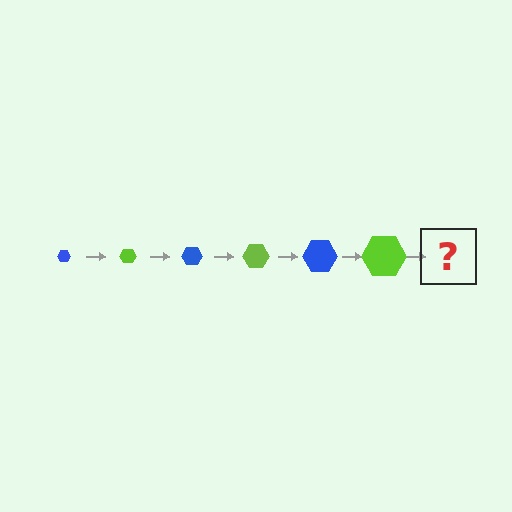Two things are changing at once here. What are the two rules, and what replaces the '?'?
The two rules are that the hexagon grows larger each step and the color cycles through blue and lime. The '?' should be a blue hexagon, larger than the previous one.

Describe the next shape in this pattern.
It should be a blue hexagon, larger than the previous one.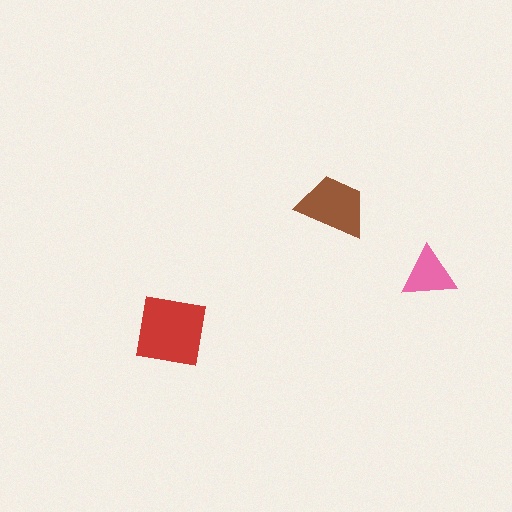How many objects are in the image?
There are 3 objects in the image.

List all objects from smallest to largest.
The pink triangle, the brown trapezoid, the red square.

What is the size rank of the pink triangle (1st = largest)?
3rd.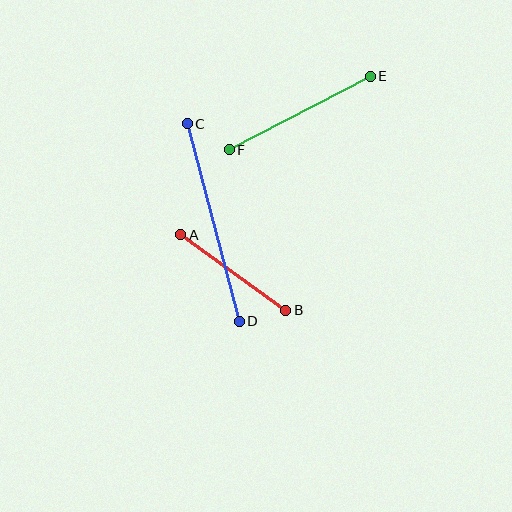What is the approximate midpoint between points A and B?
The midpoint is at approximately (233, 273) pixels.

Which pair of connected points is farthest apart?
Points C and D are farthest apart.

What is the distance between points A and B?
The distance is approximately 130 pixels.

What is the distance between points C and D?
The distance is approximately 204 pixels.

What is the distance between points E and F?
The distance is approximately 159 pixels.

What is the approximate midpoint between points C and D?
The midpoint is at approximately (213, 222) pixels.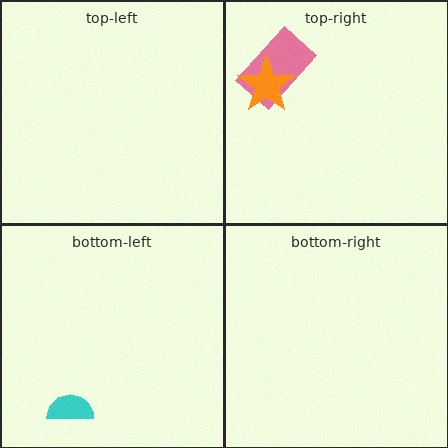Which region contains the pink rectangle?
The top-right region.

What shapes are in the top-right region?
The pink rectangle, the orange star.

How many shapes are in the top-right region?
2.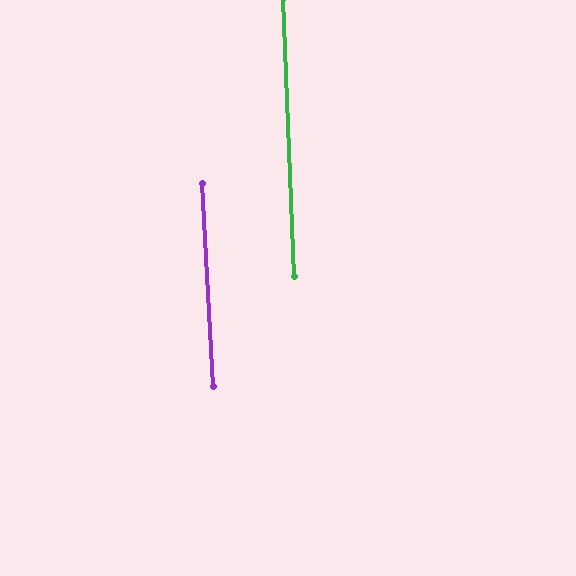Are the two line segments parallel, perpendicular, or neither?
Parallel — their directions differ by only 1.0°.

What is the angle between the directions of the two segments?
Approximately 1 degree.